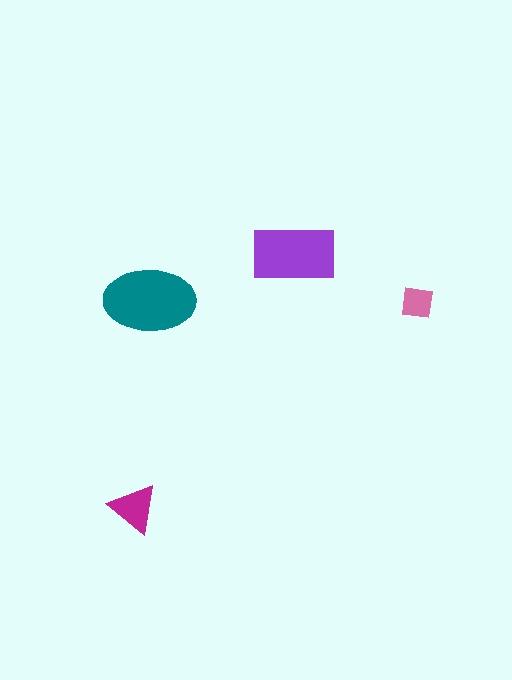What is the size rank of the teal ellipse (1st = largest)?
1st.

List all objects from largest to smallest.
The teal ellipse, the purple rectangle, the magenta triangle, the pink square.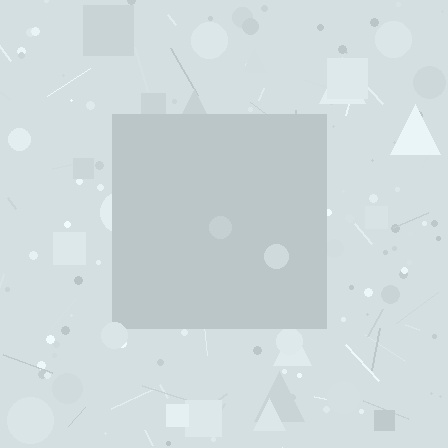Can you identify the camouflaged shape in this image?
The camouflaged shape is a square.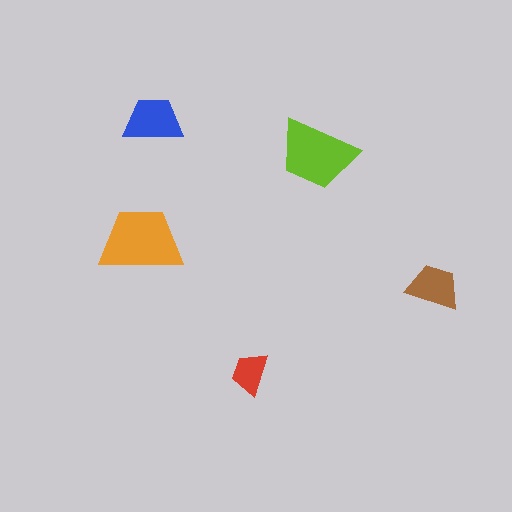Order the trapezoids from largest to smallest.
the orange one, the lime one, the blue one, the brown one, the red one.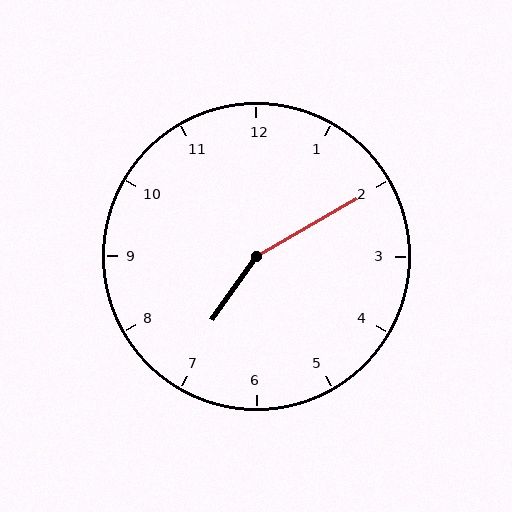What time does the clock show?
7:10.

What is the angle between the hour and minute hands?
Approximately 155 degrees.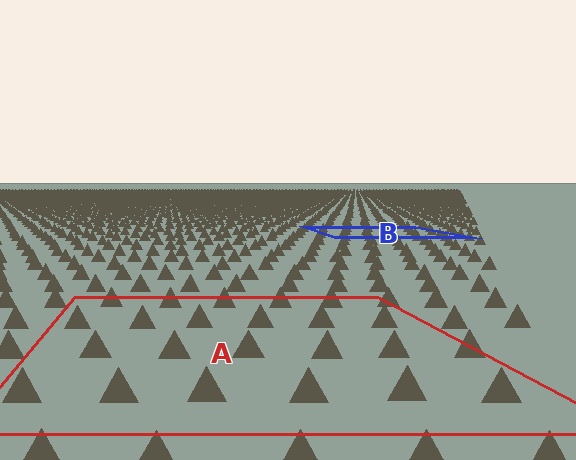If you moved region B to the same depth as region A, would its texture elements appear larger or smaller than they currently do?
They would appear larger. At a closer depth, the same texture elements are projected at a bigger on-screen size.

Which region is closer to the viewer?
Region A is closer. The texture elements there are larger and more spread out.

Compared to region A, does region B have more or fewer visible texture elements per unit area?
Region B has more texture elements per unit area — they are packed more densely because it is farther away.